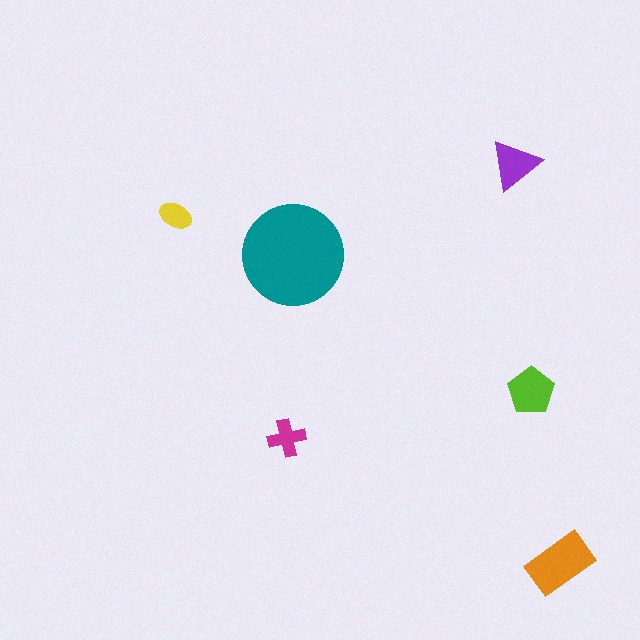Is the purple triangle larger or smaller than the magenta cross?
Larger.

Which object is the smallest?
The yellow ellipse.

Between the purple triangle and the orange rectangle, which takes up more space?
The orange rectangle.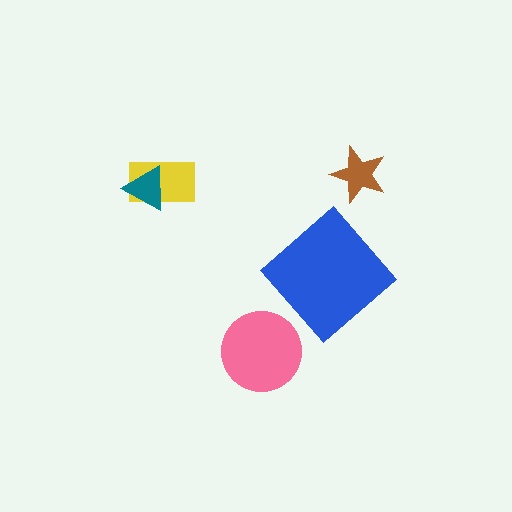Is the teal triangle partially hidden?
No, no other shape covers it.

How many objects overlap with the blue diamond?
0 objects overlap with the blue diamond.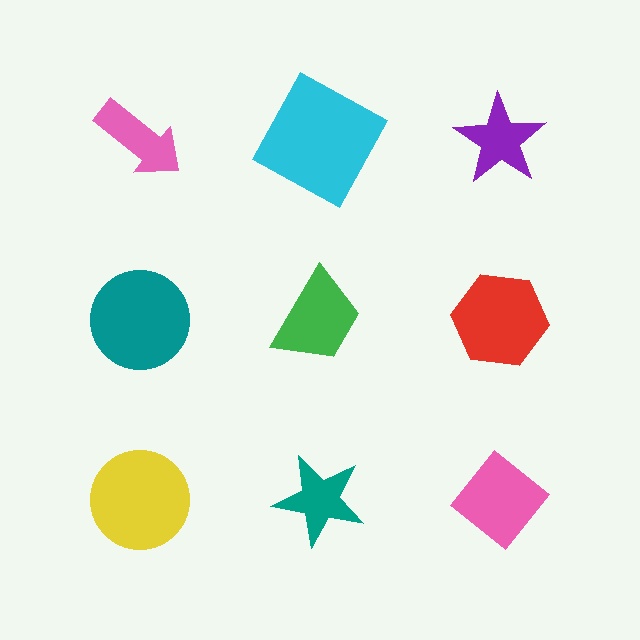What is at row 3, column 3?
A pink diamond.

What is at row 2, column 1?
A teal circle.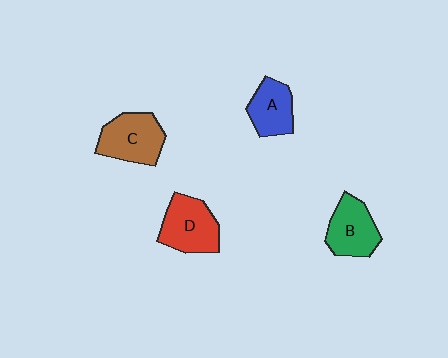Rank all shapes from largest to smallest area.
From largest to smallest: D (red), C (brown), B (green), A (blue).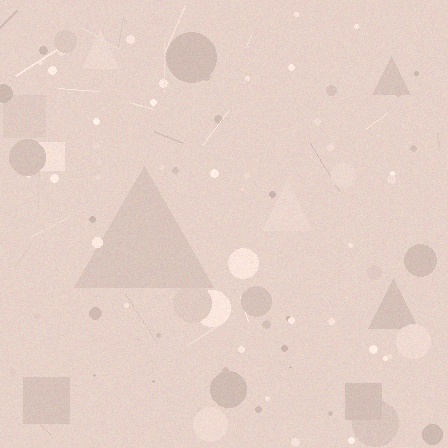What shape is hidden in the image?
A triangle is hidden in the image.